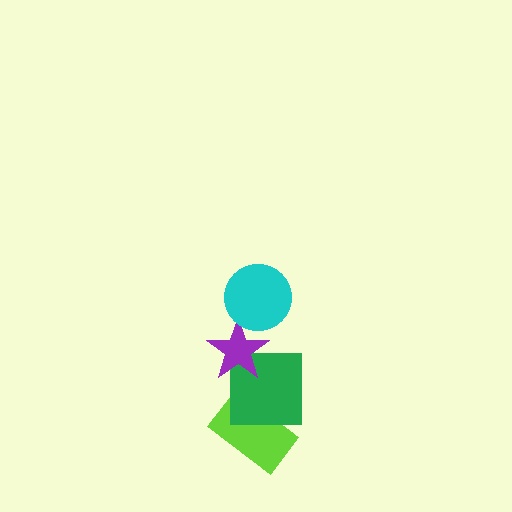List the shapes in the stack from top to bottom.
From top to bottom: the cyan circle, the purple star, the green square, the lime rectangle.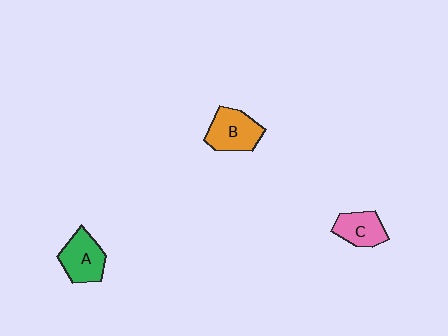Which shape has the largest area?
Shape B (orange).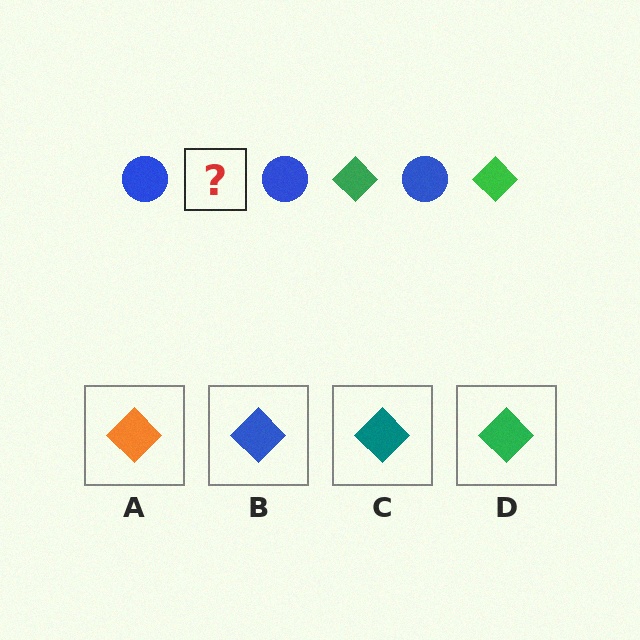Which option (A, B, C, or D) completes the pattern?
D.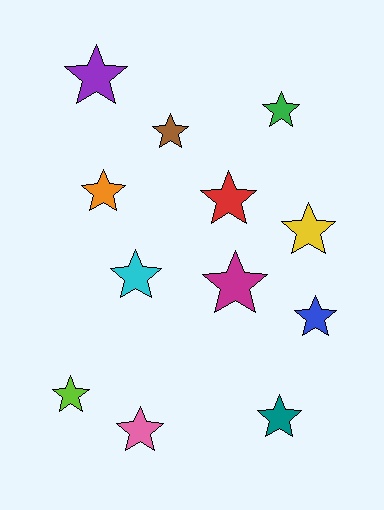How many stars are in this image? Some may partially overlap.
There are 12 stars.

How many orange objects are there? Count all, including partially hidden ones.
There is 1 orange object.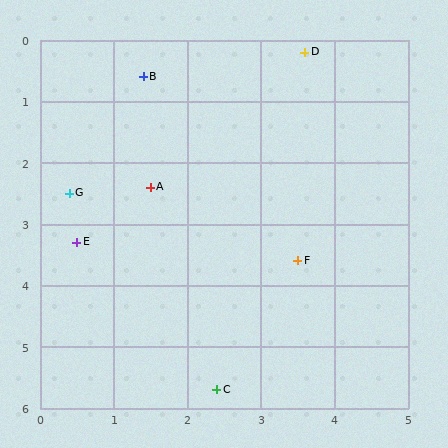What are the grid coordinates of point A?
Point A is at approximately (1.5, 2.4).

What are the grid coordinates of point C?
Point C is at approximately (2.4, 5.7).